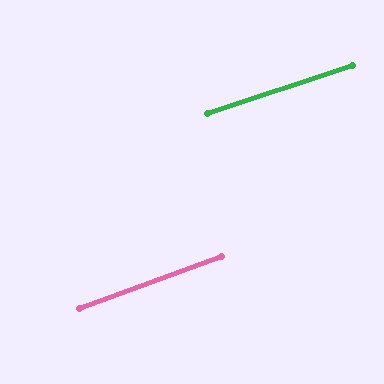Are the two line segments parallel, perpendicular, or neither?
Parallel — their directions differ by only 1.8°.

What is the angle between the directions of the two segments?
Approximately 2 degrees.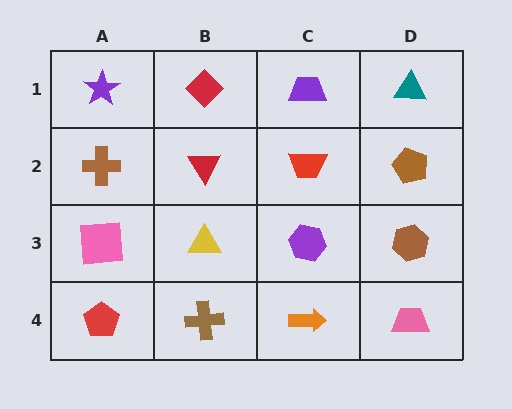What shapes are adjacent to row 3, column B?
A red triangle (row 2, column B), a brown cross (row 4, column B), a pink square (row 3, column A), a purple hexagon (row 3, column C).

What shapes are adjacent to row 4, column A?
A pink square (row 3, column A), a brown cross (row 4, column B).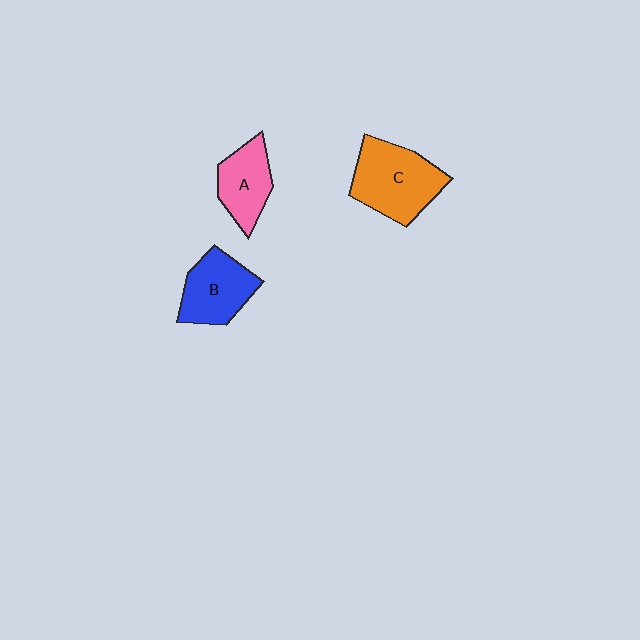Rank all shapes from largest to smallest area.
From largest to smallest: C (orange), B (blue), A (pink).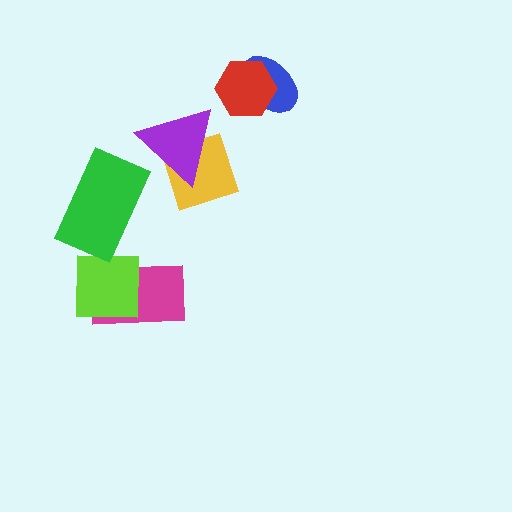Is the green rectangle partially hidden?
No, no other shape covers it.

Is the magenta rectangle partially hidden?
Yes, it is partially covered by another shape.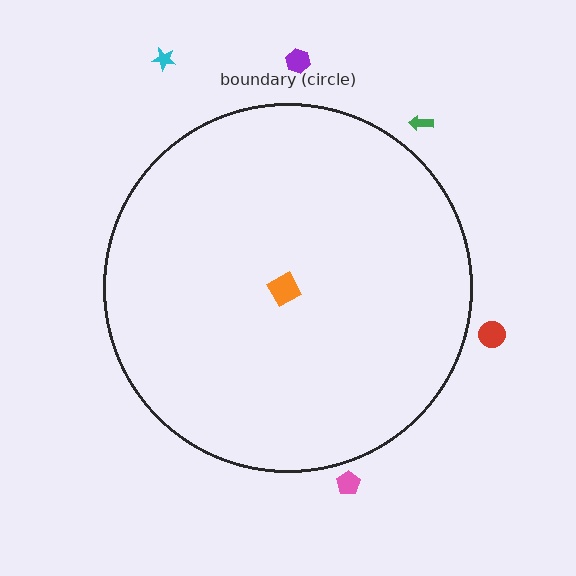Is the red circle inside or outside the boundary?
Outside.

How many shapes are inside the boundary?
1 inside, 5 outside.